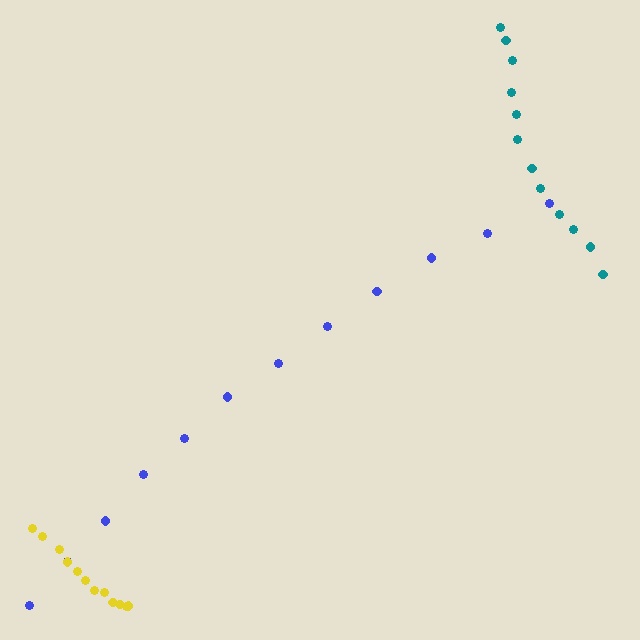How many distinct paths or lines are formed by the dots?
There are 3 distinct paths.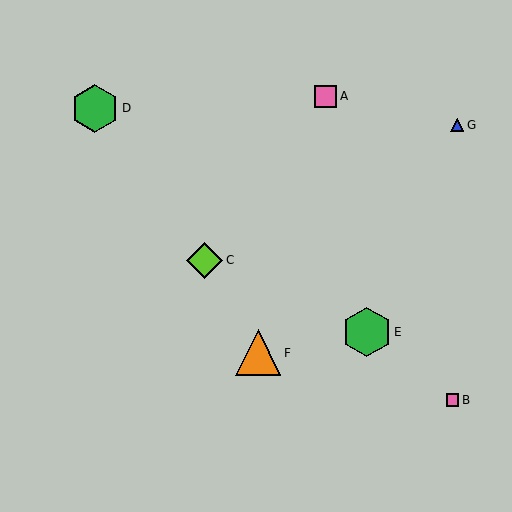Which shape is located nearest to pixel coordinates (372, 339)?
The green hexagon (labeled E) at (367, 332) is nearest to that location.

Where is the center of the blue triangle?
The center of the blue triangle is at (457, 125).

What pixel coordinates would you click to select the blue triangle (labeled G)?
Click at (457, 125) to select the blue triangle G.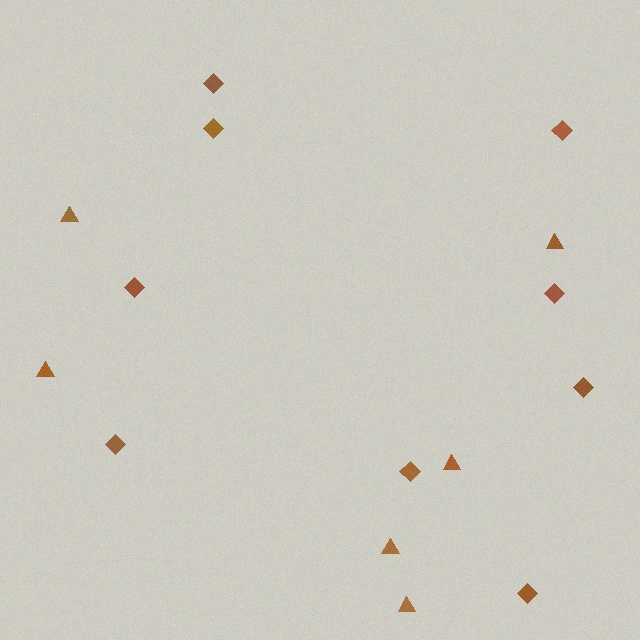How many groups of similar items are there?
There are 2 groups: one group of triangles (6) and one group of diamonds (9).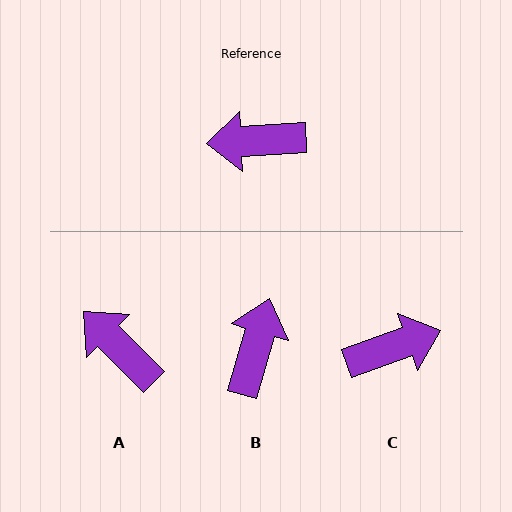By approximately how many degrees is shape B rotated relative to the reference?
Approximately 109 degrees clockwise.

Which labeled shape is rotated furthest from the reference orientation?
C, about 164 degrees away.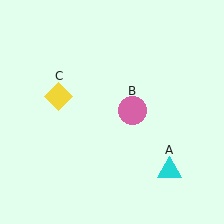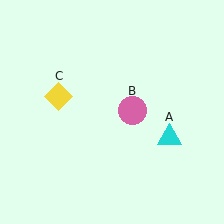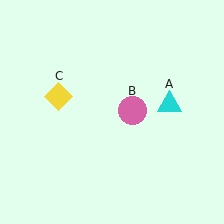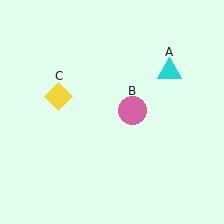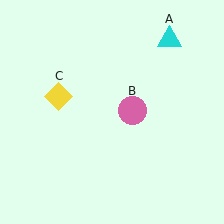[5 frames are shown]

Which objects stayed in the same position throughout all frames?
Pink circle (object B) and yellow diamond (object C) remained stationary.